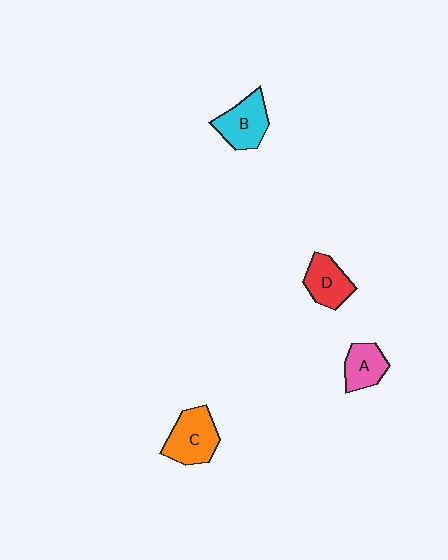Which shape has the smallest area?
Shape A (pink).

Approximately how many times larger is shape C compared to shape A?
Approximately 1.4 times.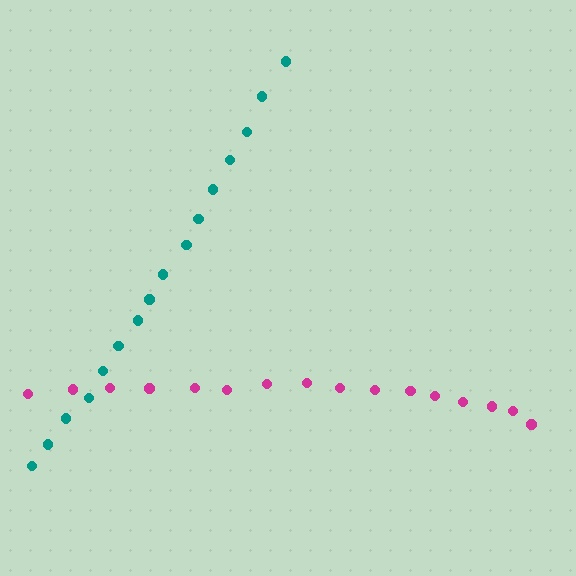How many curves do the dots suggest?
There are 2 distinct paths.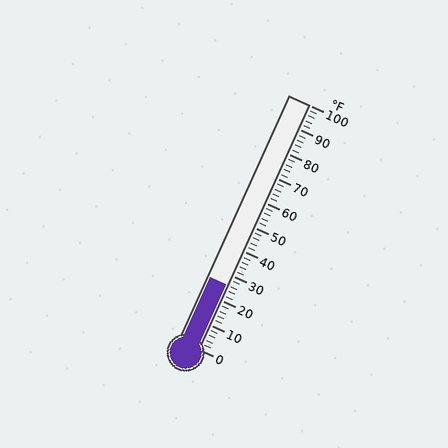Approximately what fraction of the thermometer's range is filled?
The thermometer is filled to approximately 25% of its range.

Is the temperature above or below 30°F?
The temperature is below 30°F.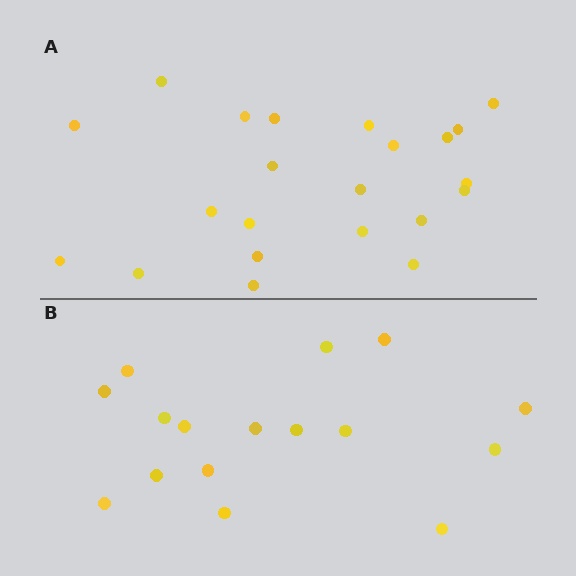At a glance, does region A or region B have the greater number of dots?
Region A (the top region) has more dots.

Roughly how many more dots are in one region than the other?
Region A has about 6 more dots than region B.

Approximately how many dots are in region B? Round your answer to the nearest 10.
About 20 dots. (The exact count is 16, which rounds to 20.)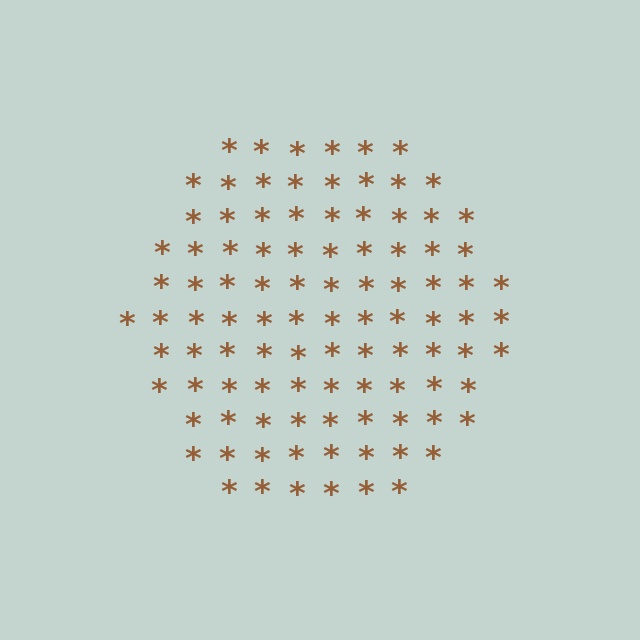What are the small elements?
The small elements are asterisks.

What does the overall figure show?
The overall figure shows a hexagon.